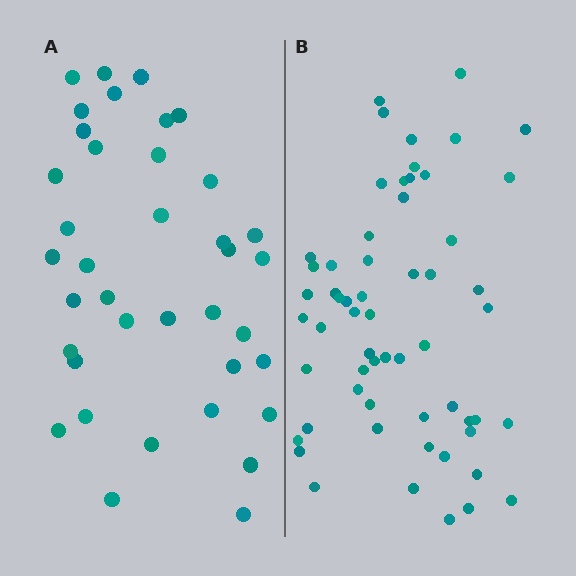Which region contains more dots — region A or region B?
Region B (the right region) has more dots.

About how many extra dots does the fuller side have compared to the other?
Region B has approximately 20 more dots than region A.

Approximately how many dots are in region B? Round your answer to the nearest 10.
About 60 dots. (The exact count is 59, which rounds to 60.)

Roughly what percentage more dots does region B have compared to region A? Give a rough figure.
About 55% more.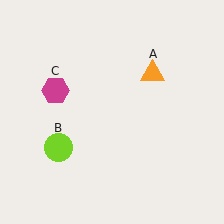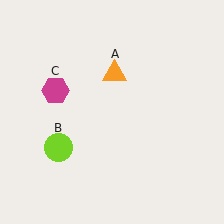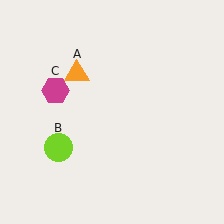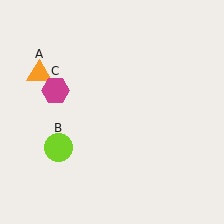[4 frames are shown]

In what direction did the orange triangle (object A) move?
The orange triangle (object A) moved left.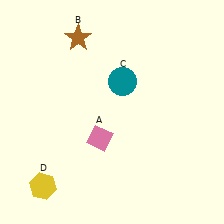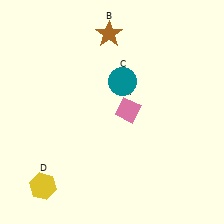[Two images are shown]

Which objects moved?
The objects that moved are: the pink diamond (A), the brown star (B).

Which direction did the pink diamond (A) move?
The pink diamond (A) moved right.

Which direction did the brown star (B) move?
The brown star (B) moved right.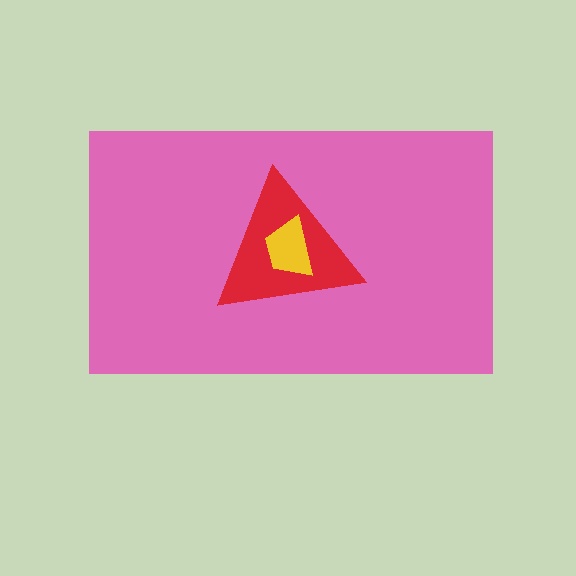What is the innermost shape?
The yellow trapezoid.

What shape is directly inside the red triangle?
The yellow trapezoid.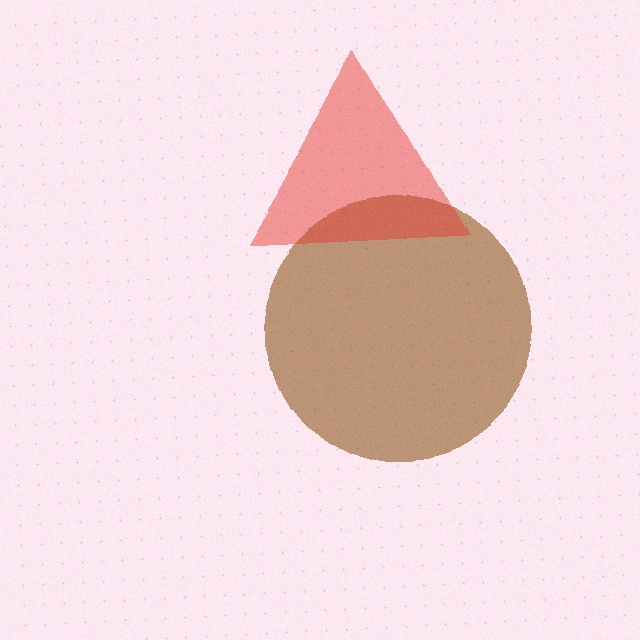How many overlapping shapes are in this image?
There are 2 overlapping shapes in the image.